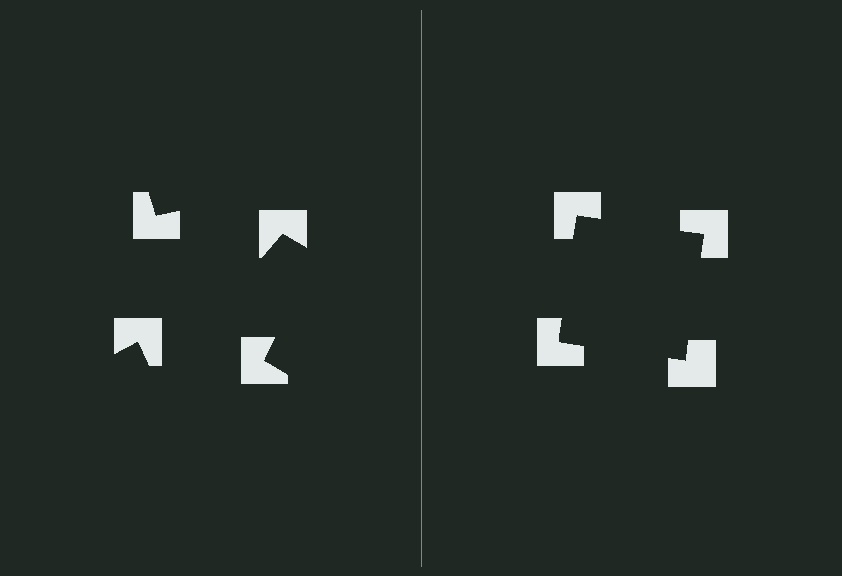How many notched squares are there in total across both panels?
8 — 4 on each side.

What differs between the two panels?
The notched squares are positioned identically on both sides; only the wedge orientations differ. On the right they align to a square; on the left they are misaligned.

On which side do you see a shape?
An illusory square appears on the right side. On the left side the wedge cuts are rotated, so no coherent shape forms.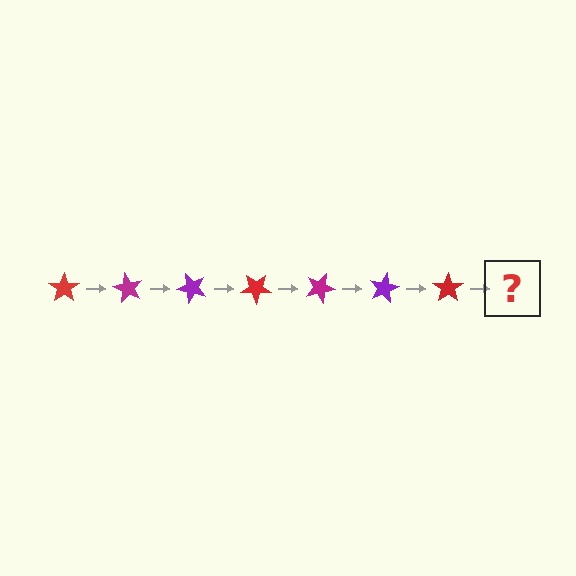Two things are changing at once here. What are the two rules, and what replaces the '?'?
The two rules are that it rotates 60 degrees each step and the color cycles through red, magenta, and purple. The '?' should be a magenta star, rotated 420 degrees from the start.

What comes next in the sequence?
The next element should be a magenta star, rotated 420 degrees from the start.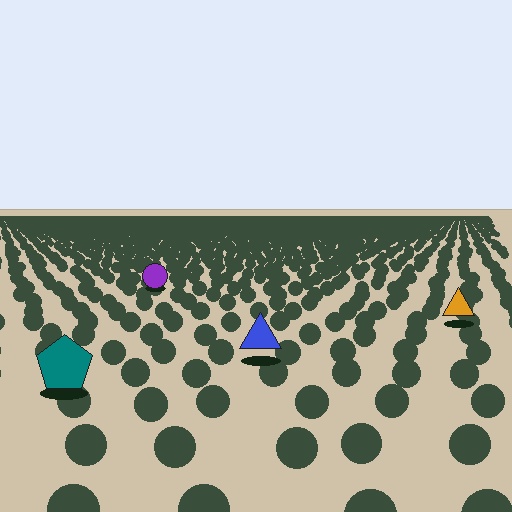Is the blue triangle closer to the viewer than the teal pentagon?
No. The teal pentagon is closer — you can tell from the texture gradient: the ground texture is coarser near it.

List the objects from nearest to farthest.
From nearest to farthest: the teal pentagon, the blue triangle, the orange triangle, the purple circle.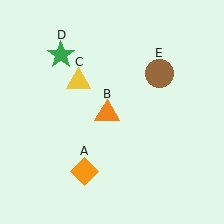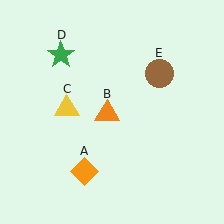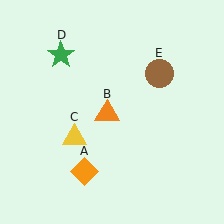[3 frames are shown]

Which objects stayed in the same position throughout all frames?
Orange diamond (object A) and orange triangle (object B) and green star (object D) and brown circle (object E) remained stationary.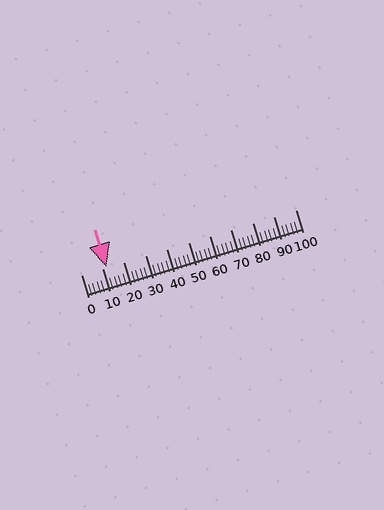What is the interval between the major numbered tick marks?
The major tick marks are spaced 10 units apart.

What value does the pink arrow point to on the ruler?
The pink arrow points to approximately 12.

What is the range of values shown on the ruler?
The ruler shows values from 0 to 100.